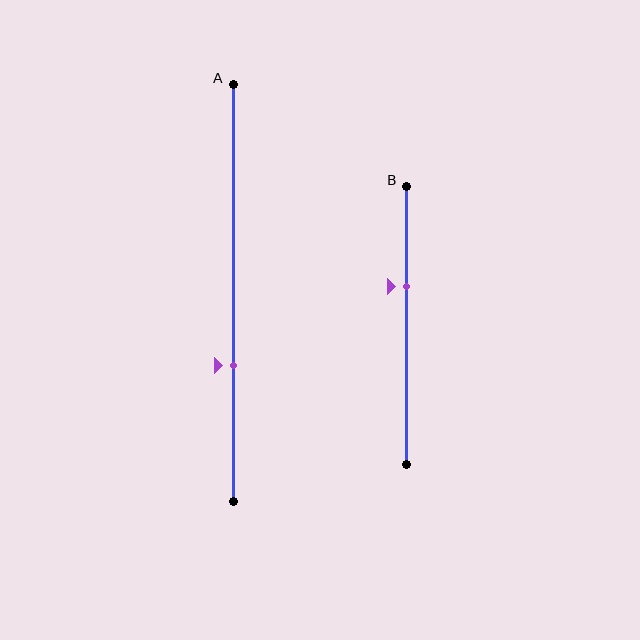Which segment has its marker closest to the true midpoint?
Segment B has its marker closest to the true midpoint.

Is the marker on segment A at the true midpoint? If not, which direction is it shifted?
No, the marker on segment A is shifted downward by about 17% of the segment length.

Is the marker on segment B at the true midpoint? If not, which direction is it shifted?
No, the marker on segment B is shifted upward by about 14% of the segment length.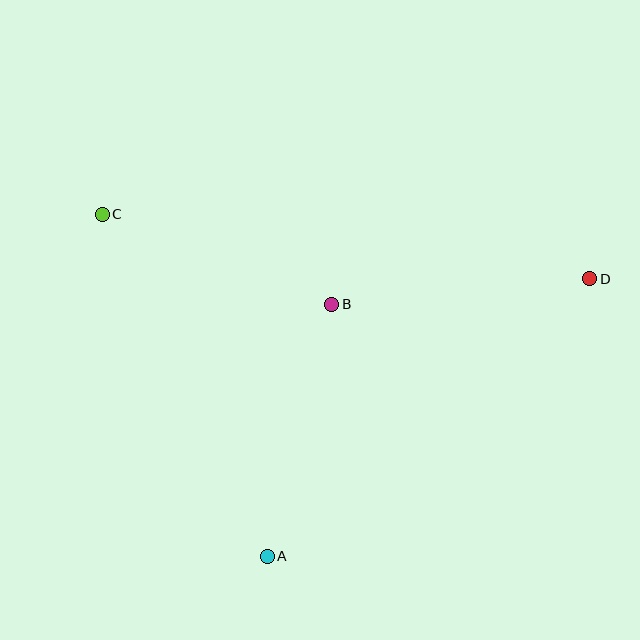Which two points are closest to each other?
Points B and C are closest to each other.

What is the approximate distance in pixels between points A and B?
The distance between A and B is approximately 260 pixels.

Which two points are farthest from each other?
Points C and D are farthest from each other.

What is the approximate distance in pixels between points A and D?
The distance between A and D is approximately 425 pixels.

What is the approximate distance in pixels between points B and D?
The distance between B and D is approximately 259 pixels.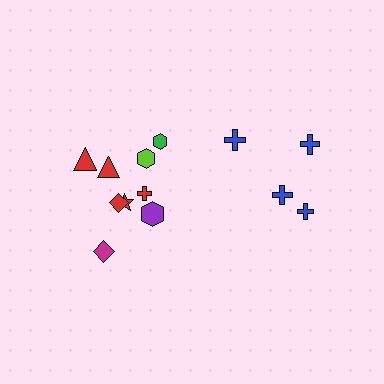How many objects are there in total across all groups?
There are 13 objects.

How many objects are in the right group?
There are 5 objects.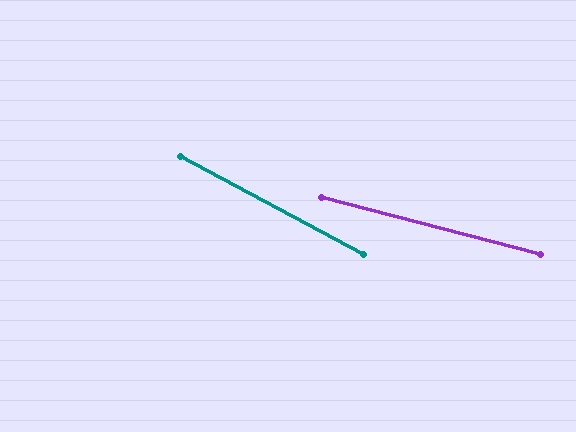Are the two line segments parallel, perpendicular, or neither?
Neither parallel nor perpendicular — they differ by about 14°.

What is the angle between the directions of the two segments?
Approximately 14 degrees.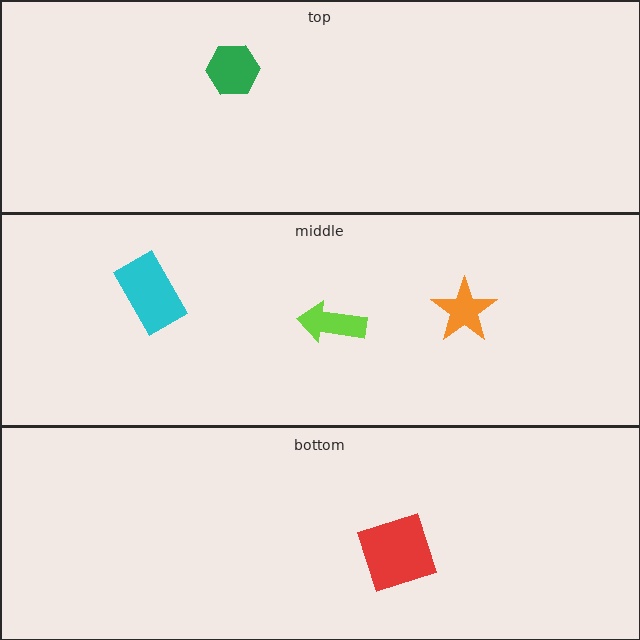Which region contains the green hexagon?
The top region.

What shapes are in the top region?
The green hexagon.